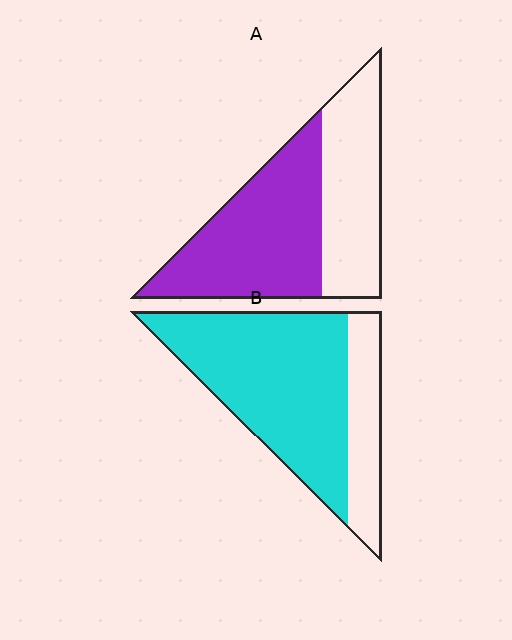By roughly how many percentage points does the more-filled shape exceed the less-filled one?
By roughly 15 percentage points (B over A).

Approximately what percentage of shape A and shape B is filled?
A is approximately 60% and B is approximately 75%.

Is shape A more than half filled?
Yes.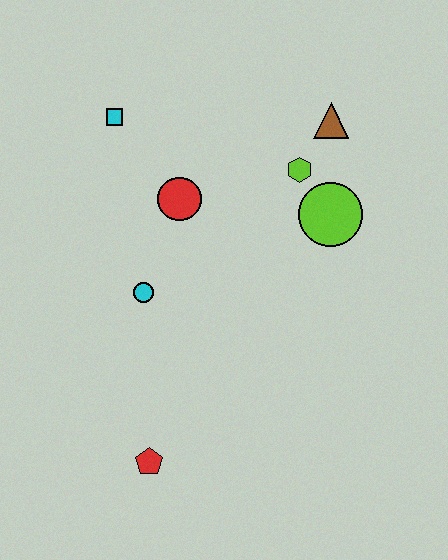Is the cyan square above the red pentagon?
Yes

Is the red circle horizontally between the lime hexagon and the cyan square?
Yes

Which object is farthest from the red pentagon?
The brown triangle is farthest from the red pentagon.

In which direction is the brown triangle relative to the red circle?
The brown triangle is to the right of the red circle.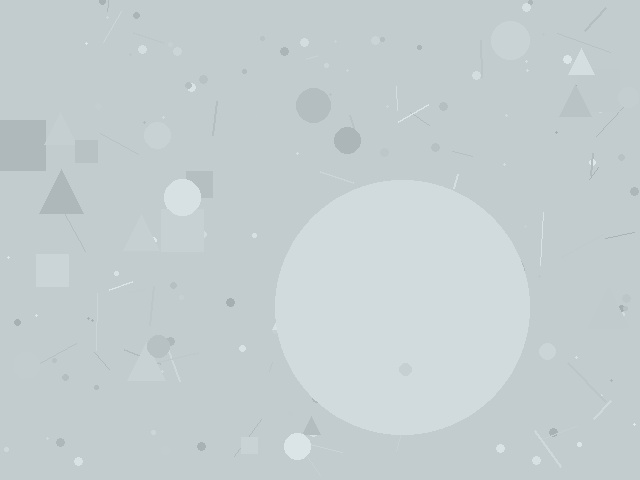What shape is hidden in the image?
A circle is hidden in the image.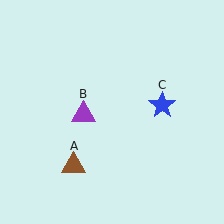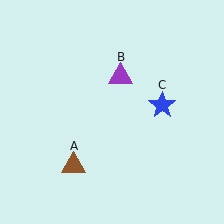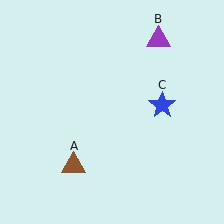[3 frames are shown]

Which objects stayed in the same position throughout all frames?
Brown triangle (object A) and blue star (object C) remained stationary.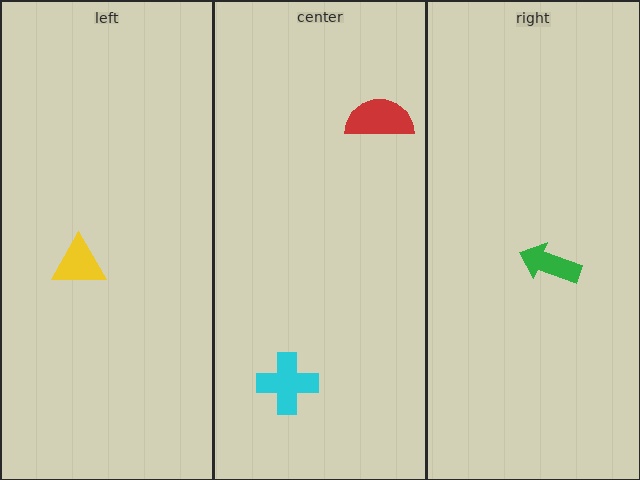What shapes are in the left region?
The yellow triangle.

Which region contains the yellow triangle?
The left region.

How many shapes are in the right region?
1.